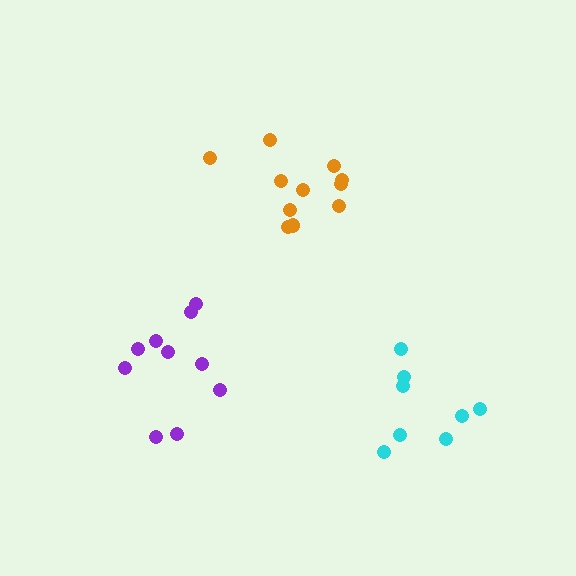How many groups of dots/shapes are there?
There are 3 groups.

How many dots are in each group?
Group 1: 10 dots, Group 2: 8 dots, Group 3: 11 dots (29 total).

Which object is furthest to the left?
The purple cluster is leftmost.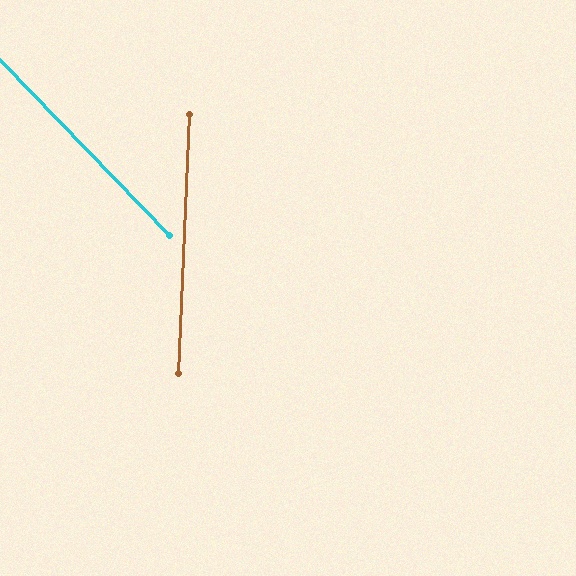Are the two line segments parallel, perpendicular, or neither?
Neither parallel nor perpendicular — they differ by about 47°.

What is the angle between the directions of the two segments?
Approximately 47 degrees.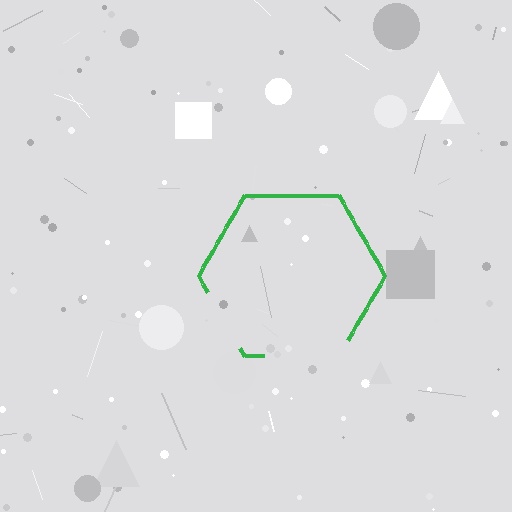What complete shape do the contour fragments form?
The contour fragments form a hexagon.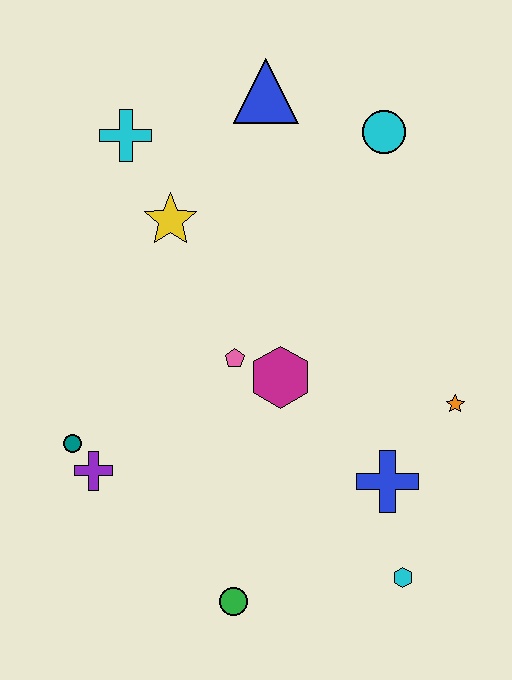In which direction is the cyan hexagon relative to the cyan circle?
The cyan hexagon is below the cyan circle.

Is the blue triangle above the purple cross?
Yes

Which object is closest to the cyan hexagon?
The blue cross is closest to the cyan hexagon.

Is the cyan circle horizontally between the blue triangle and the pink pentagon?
No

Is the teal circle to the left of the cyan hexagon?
Yes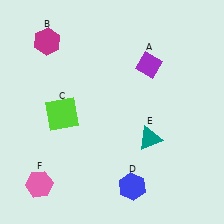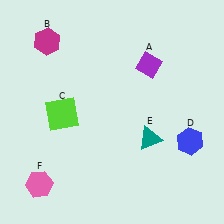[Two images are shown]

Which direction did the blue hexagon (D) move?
The blue hexagon (D) moved right.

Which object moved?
The blue hexagon (D) moved right.